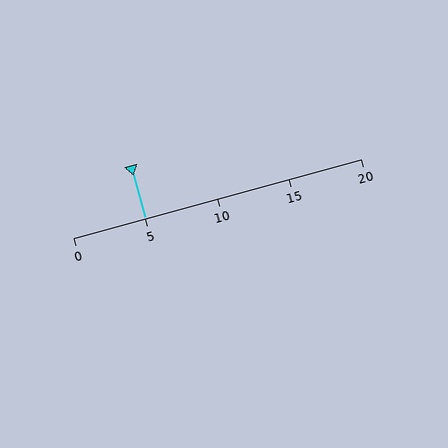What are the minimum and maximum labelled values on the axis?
The axis runs from 0 to 20.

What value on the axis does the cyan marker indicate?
The marker indicates approximately 5.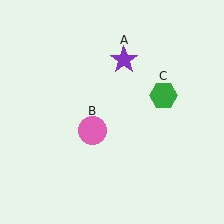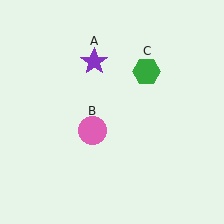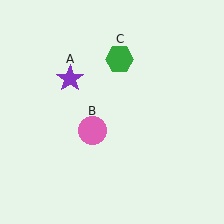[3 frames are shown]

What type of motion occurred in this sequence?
The purple star (object A), green hexagon (object C) rotated counterclockwise around the center of the scene.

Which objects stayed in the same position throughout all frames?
Pink circle (object B) remained stationary.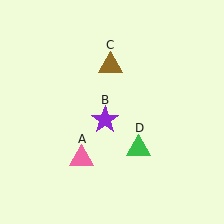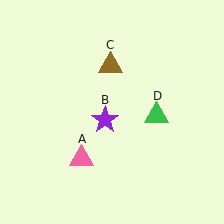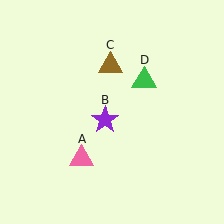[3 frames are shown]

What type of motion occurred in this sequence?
The green triangle (object D) rotated counterclockwise around the center of the scene.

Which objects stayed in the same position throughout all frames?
Pink triangle (object A) and purple star (object B) and brown triangle (object C) remained stationary.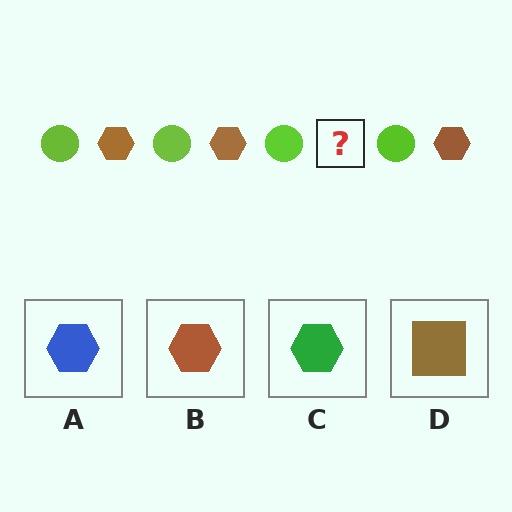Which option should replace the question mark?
Option B.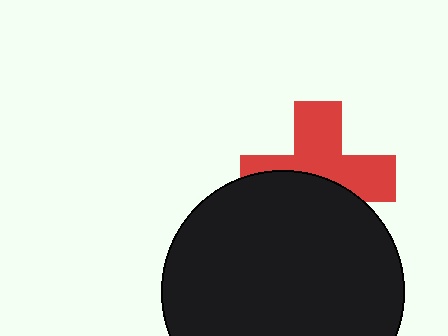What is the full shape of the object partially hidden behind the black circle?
The partially hidden object is a red cross.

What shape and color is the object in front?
The object in front is a black circle.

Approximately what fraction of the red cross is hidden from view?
Roughly 46% of the red cross is hidden behind the black circle.